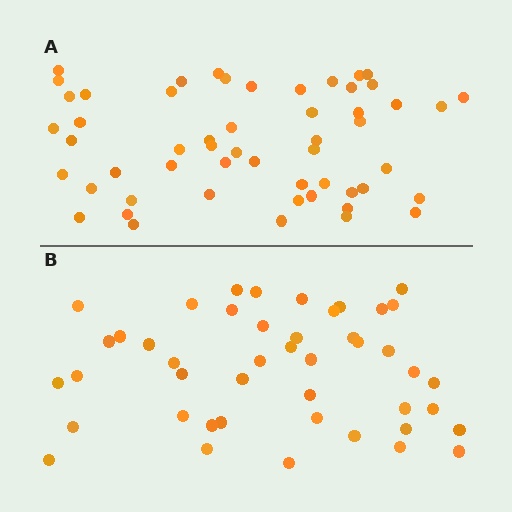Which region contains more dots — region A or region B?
Region A (the top region) has more dots.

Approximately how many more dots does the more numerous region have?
Region A has roughly 8 or so more dots than region B.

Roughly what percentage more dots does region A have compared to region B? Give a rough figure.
About 20% more.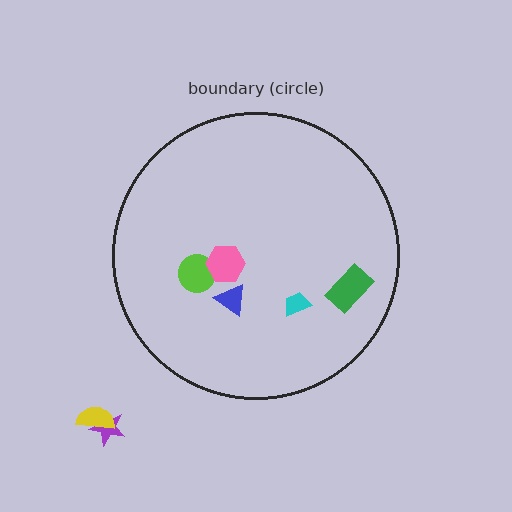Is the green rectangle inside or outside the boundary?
Inside.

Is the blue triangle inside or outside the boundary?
Inside.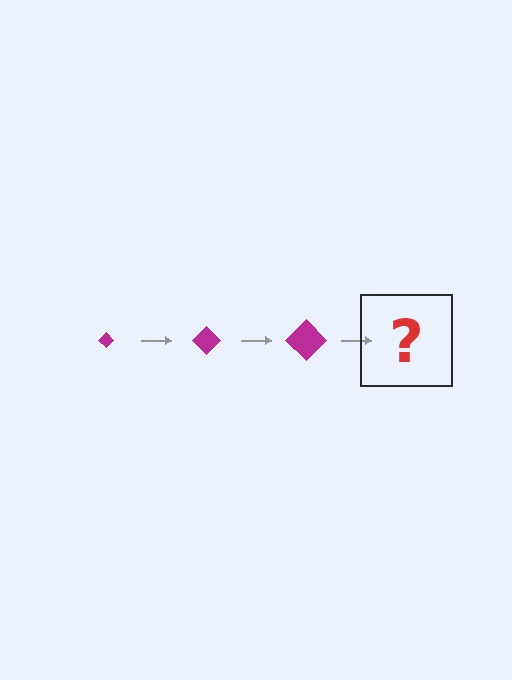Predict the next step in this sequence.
The next step is a magenta diamond, larger than the previous one.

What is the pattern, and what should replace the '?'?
The pattern is that the diamond gets progressively larger each step. The '?' should be a magenta diamond, larger than the previous one.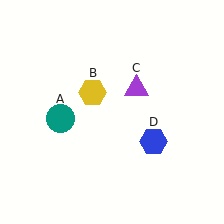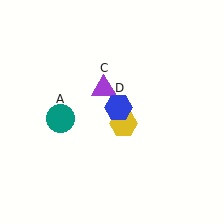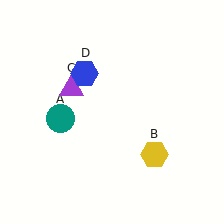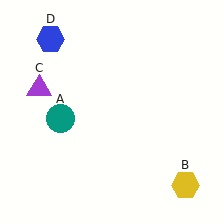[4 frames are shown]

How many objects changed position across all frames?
3 objects changed position: yellow hexagon (object B), purple triangle (object C), blue hexagon (object D).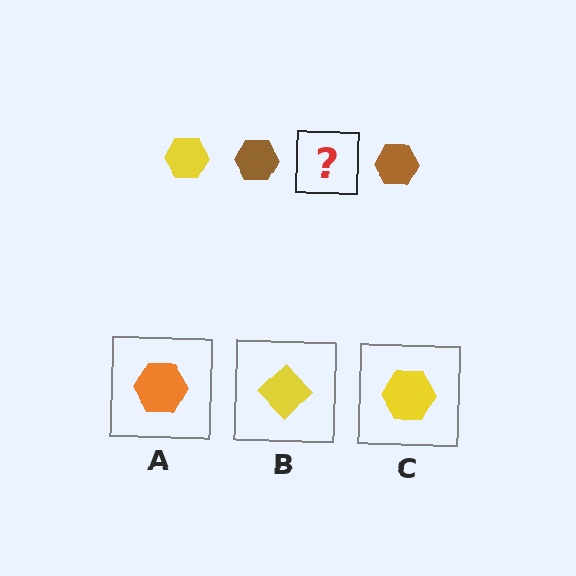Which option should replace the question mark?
Option C.